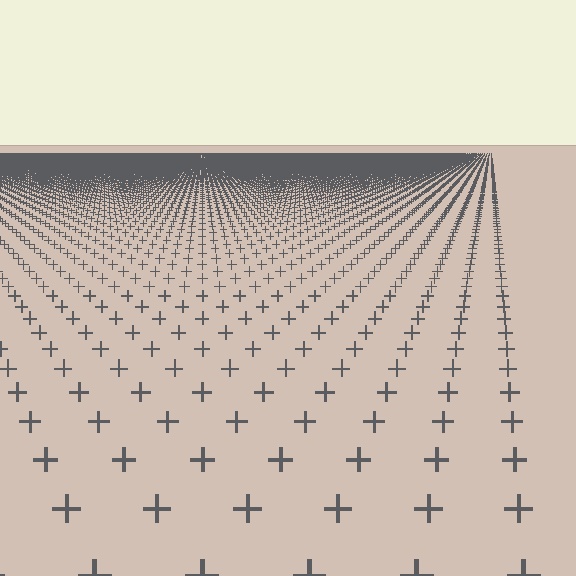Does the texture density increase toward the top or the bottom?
Density increases toward the top.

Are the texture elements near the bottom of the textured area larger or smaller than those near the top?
Larger. Near the bottom, elements are closer to the viewer and appear at a bigger on-screen size.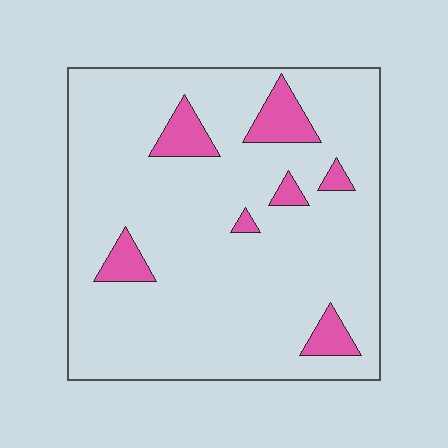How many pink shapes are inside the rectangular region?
7.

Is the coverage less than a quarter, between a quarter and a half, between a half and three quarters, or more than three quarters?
Less than a quarter.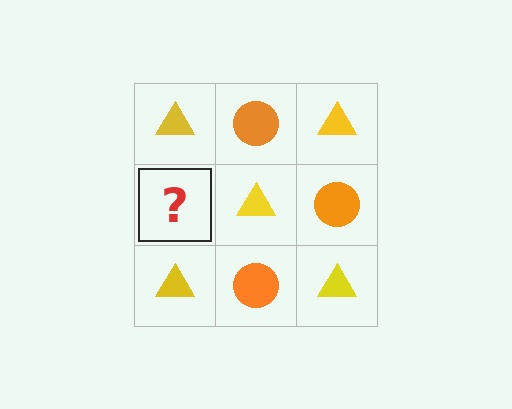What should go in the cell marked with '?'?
The missing cell should contain an orange circle.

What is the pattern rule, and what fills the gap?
The rule is that it alternates yellow triangle and orange circle in a checkerboard pattern. The gap should be filled with an orange circle.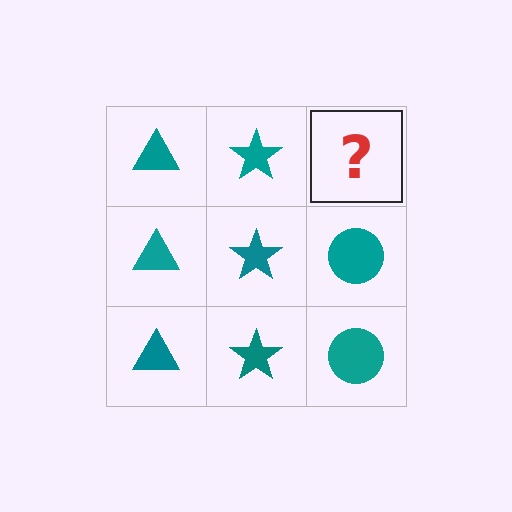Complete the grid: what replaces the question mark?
The question mark should be replaced with a teal circle.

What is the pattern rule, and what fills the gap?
The rule is that each column has a consistent shape. The gap should be filled with a teal circle.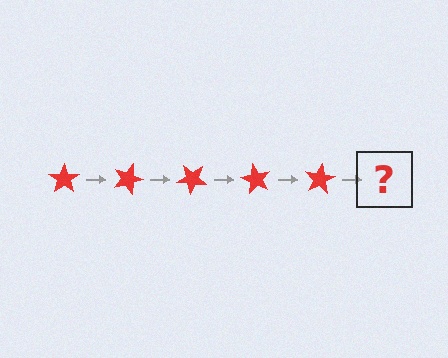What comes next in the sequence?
The next element should be a red star rotated 100 degrees.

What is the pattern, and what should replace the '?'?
The pattern is that the star rotates 20 degrees each step. The '?' should be a red star rotated 100 degrees.